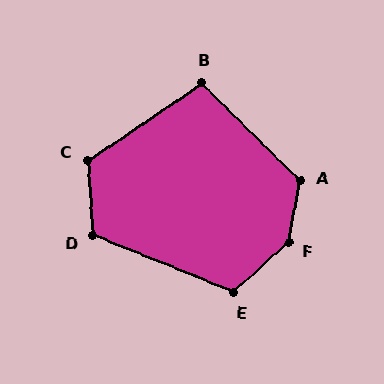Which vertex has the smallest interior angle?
B, at approximately 101 degrees.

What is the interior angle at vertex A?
Approximately 124 degrees (obtuse).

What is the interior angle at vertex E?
Approximately 116 degrees (obtuse).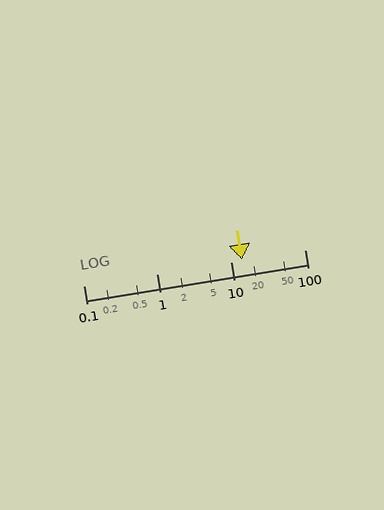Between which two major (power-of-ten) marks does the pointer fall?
The pointer is between 10 and 100.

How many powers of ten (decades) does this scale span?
The scale spans 3 decades, from 0.1 to 100.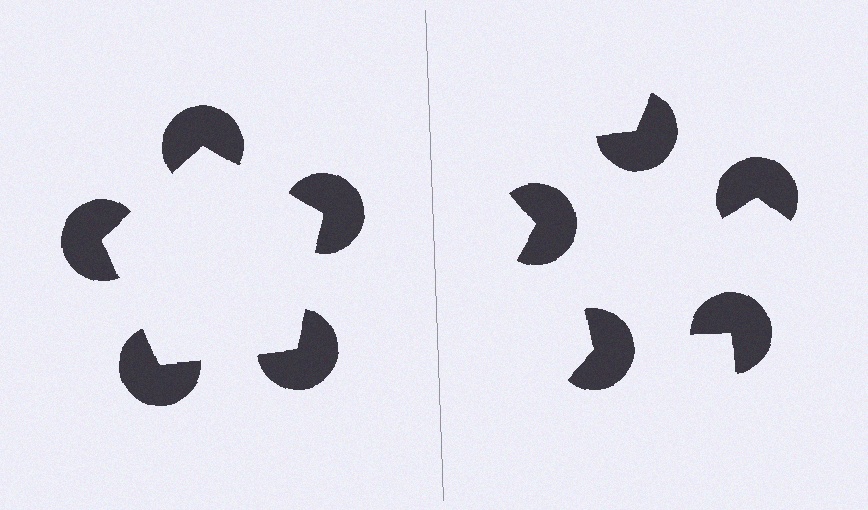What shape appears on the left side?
An illusory pentagon.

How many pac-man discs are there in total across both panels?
10 — 5 on each side.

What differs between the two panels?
The pac-man discs are positioned identically on both sides; only the wedge orientations differ. On the left they align to a pentagon; on the right they are misaligned.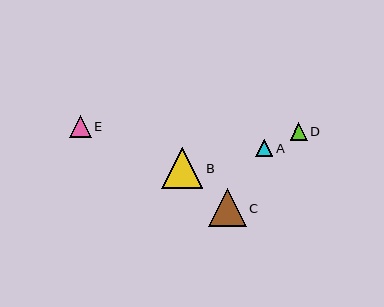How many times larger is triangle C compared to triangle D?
Triangle C is approximately 2.2 times the size of triangle D.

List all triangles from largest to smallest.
From largest to smallest: B, C, E, A, D.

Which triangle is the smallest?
Triangle D is the smallest with a size of approximately 17 pixels.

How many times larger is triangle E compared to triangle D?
Triangle E is approximately 1.2 times the size of triangle D.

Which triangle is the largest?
Triangle B is the largest with a size of approximately 42 pixels.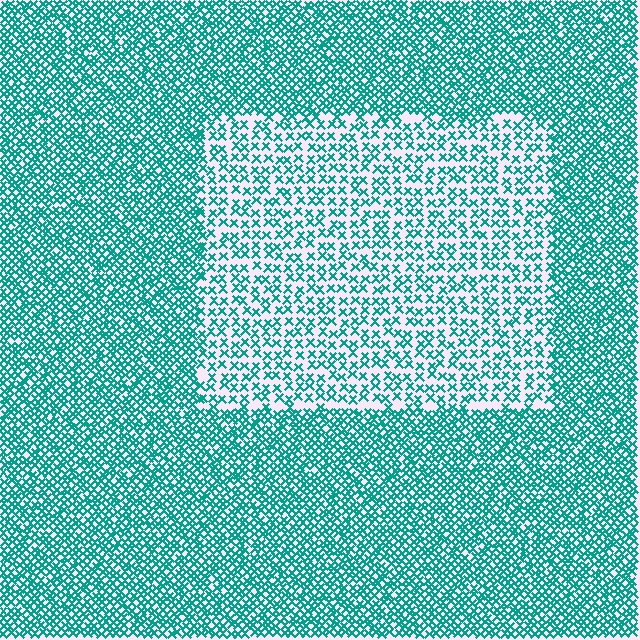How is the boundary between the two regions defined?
The boundary is defined by a change in element density (approximately 2.1x ratio). All elements are the same color, size, and shape.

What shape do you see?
I see a rectangle.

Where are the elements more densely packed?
The elements are more densely packed outside the rectangle boundary.